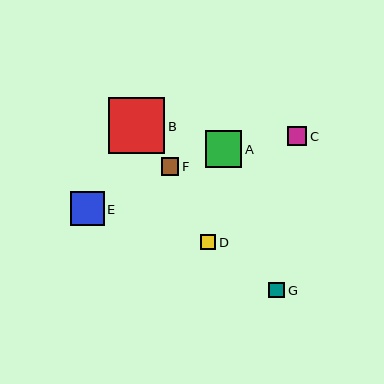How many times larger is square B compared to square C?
Square B is approximately 3.0 times the size of square C.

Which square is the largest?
Square B is the largest with a size of approximately 56 pixels.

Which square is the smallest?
Square D is the smallest with a size of approximately 15 pixels.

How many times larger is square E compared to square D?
Square E is approximately 2.2 times the size of square D.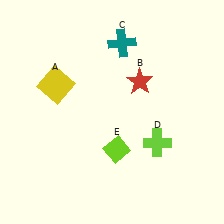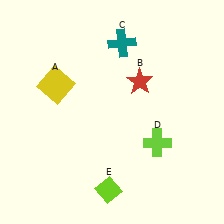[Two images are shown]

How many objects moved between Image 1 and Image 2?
1 object moved between the two images.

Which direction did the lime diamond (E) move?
The lime diamond (E) moved down.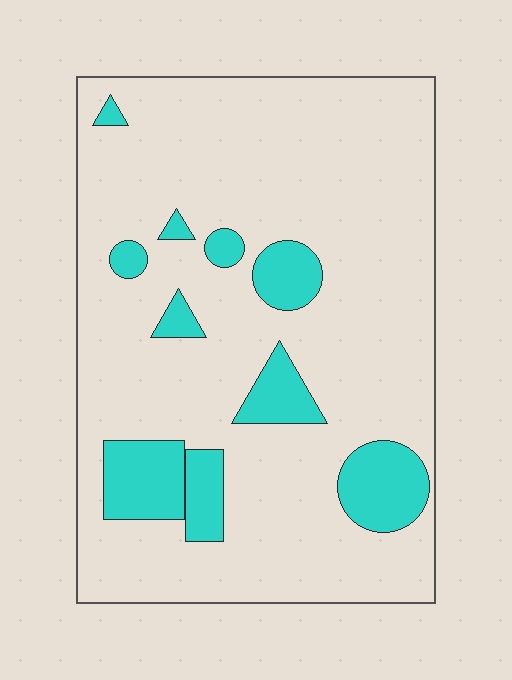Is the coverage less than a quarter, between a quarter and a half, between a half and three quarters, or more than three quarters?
Less than a quarter.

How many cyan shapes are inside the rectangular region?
10.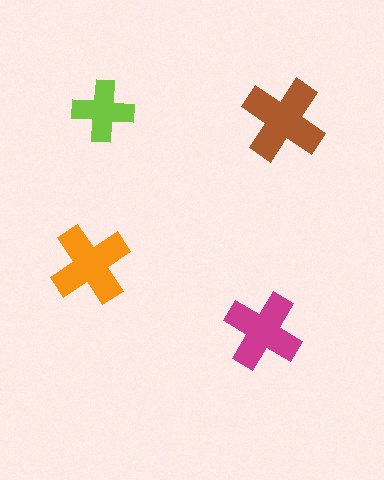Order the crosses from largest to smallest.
the brown one, the orange one, the magenta one, the lime one.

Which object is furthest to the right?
The brown cross is rightmost.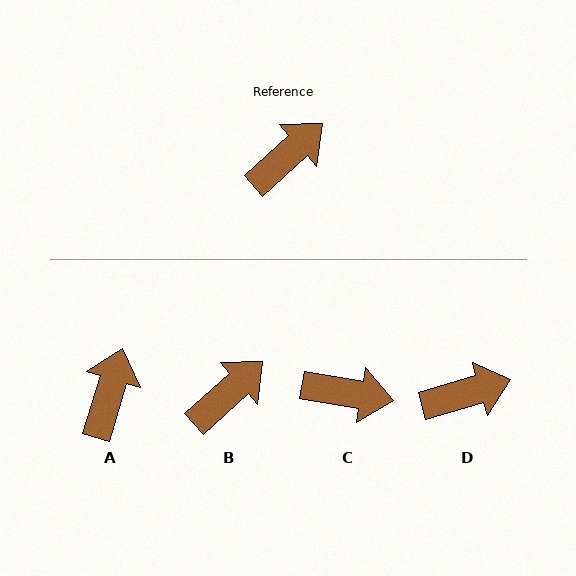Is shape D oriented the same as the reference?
No, it is off by about 26 degrees.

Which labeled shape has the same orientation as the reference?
B.